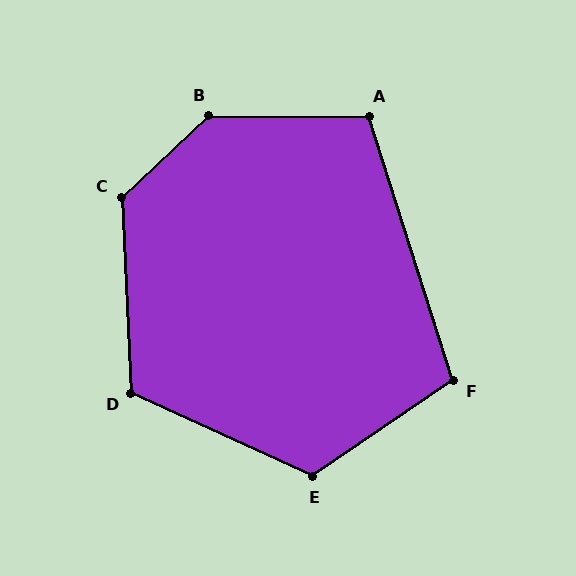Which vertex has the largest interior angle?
B, at approximately 137 degrees.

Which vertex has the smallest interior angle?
F, at approximately 106 degrees.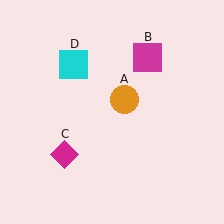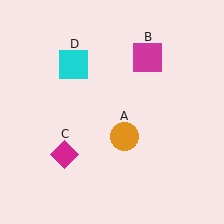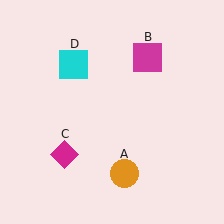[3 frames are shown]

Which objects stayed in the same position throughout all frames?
Magenta square (object B) and magenta diamond (object C) and cyan square (object D) remained stationary.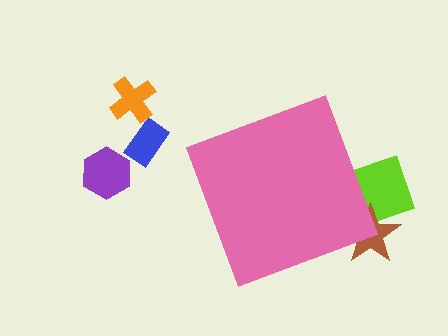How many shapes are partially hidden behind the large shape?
2 shapes are partially hidden.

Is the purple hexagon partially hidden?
No, the purple hexagon is fully visible.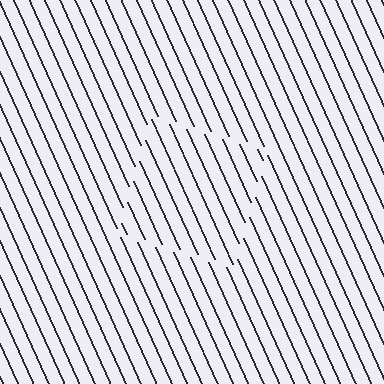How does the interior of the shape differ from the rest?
The interior of the shape contains the same grating, shifted by half a period — the contour is defined by the phase discontinuity where line-ends from the inner and outer gratings abut.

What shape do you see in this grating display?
An illusory square. The interior of the shape contains the same grating, shifted by half a period — the contour is defined by the phase discontinuity where line-ends from the inner and outer gratings abut.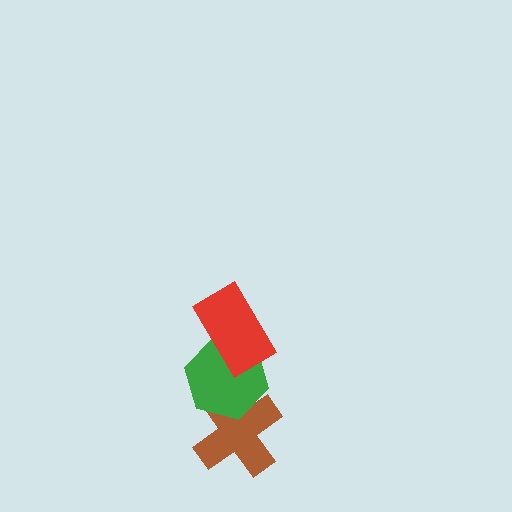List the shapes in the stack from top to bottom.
From top to bottom: the red rectangle, the green hexagon, the brown cross.